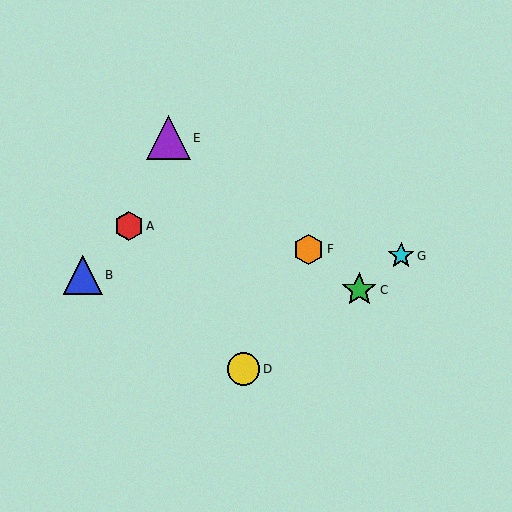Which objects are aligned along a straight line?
Objects C, E, F are aligned along a straight line.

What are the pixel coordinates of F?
Object F is at (309, 250).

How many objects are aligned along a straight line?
3 objects (C, E, F) are aligned along a straight line.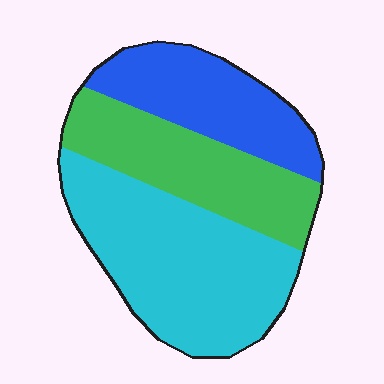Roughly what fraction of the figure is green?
Green covers roughly 30% of the figure.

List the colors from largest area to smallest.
From largest to smallest: cyan, green, blue.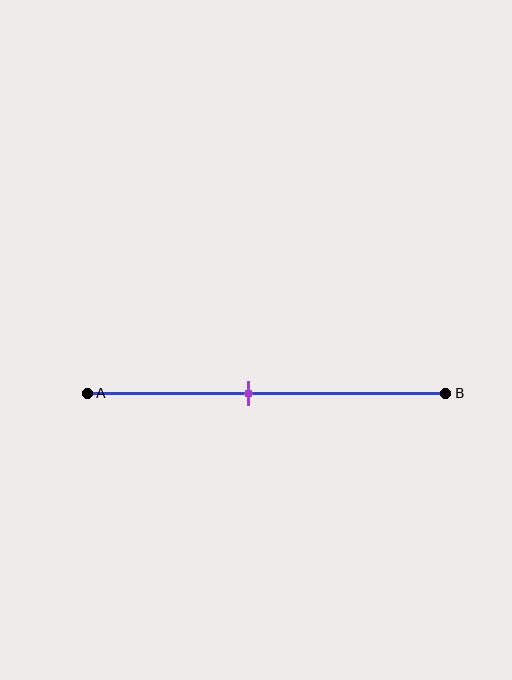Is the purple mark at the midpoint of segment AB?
No, the mark is at about 45% from A, not at the 50% midpoint.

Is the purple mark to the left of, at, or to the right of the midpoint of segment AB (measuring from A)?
The purple mark is to the left of the midpoint of segment AB.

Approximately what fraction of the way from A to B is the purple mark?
The purple mark is approximately 45% of the way from A to B.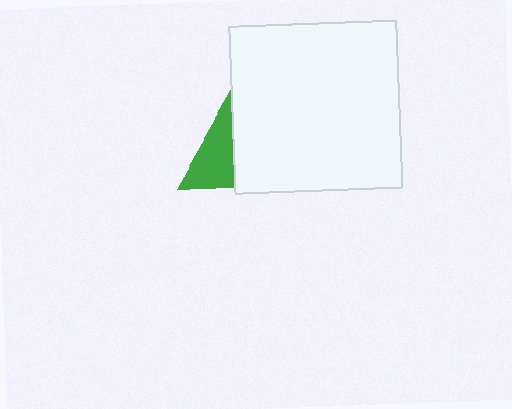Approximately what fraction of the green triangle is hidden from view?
Roughly 55% of the green triangle is hidden behind the white square.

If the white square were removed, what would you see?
You would see the complete green triangle.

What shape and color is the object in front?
The object in front is a white square.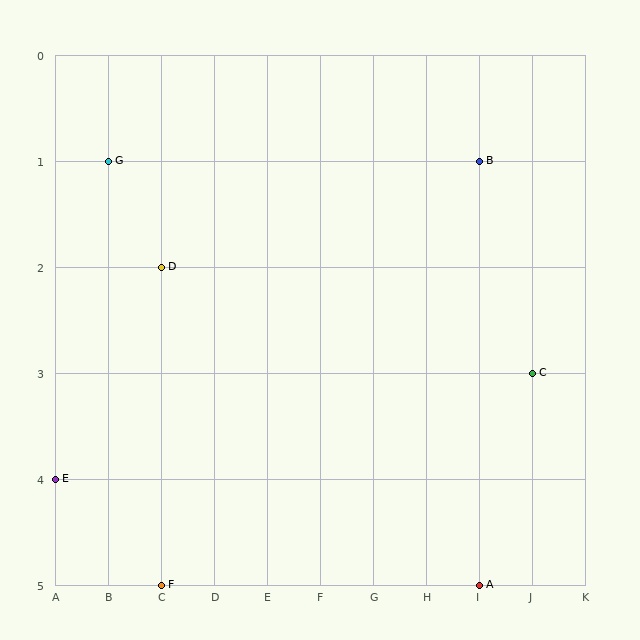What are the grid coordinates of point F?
Point F is at grid coordinates (C, 5).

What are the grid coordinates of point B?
Point B is at grid coordinates (I, 1).